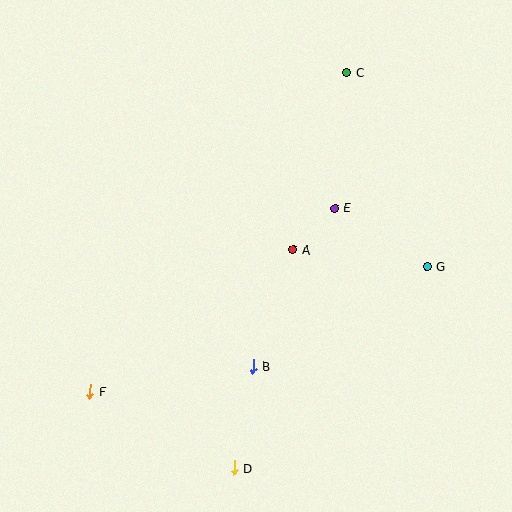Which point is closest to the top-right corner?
Point C is closest to the top-right corner.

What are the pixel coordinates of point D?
Point D is at (234, 468).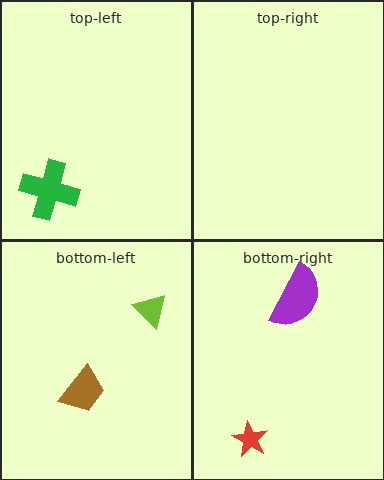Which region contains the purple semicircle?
The bottom-right region.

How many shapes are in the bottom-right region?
2.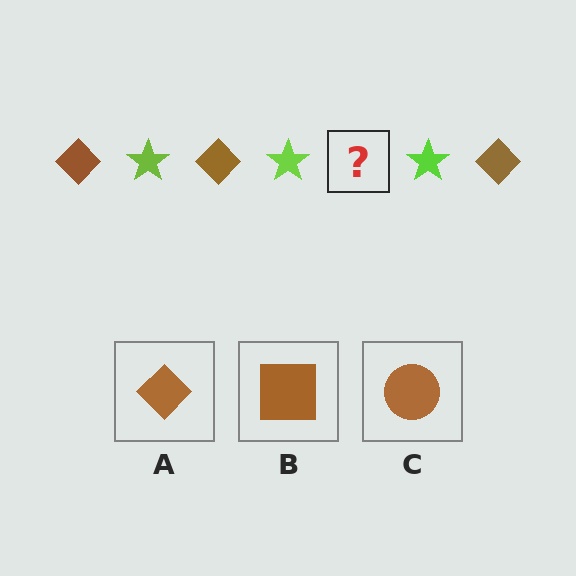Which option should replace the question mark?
Option A.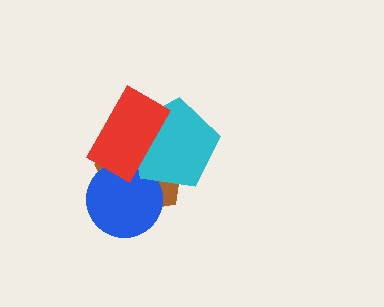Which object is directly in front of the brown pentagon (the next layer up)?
The blue circle is directly in front of the brown pentagon.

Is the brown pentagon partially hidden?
Yes, it is partially covered by another shape.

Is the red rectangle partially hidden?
No, no other shape covers it.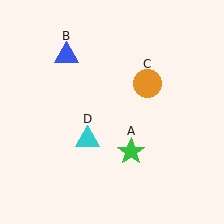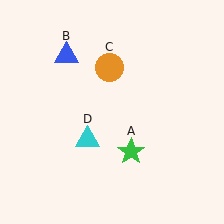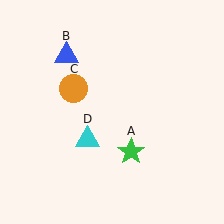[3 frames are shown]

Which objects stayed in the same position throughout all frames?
Green star (object A) and blue triangle (object B) and cyan triangle (object D) remained stationary.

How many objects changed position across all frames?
1 object changed position: orange circle (object C).